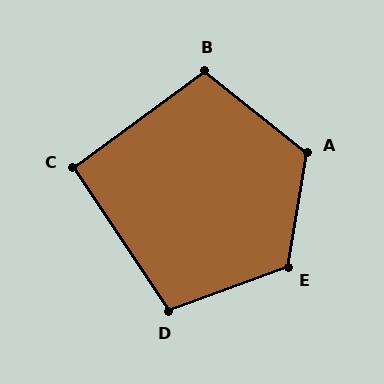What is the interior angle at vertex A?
Approximately 119 degrees (obtuse).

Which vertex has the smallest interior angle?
C, at approximately 93 degrees.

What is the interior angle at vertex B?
Approximately 105 degrees (obtuse).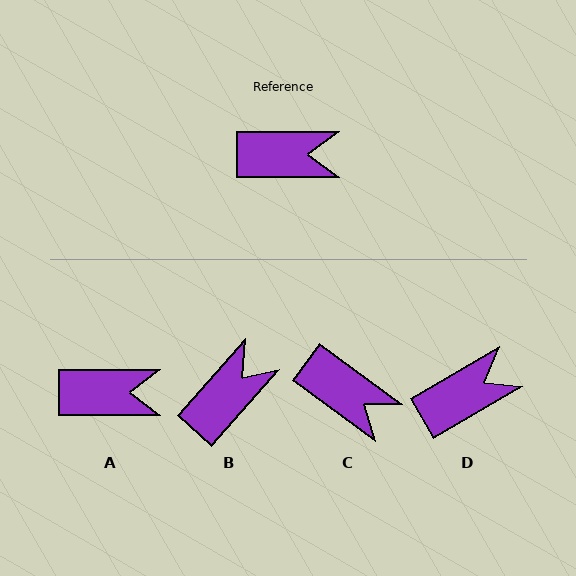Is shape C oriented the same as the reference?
No, it is off by about 37 degrees.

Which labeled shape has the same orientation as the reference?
A.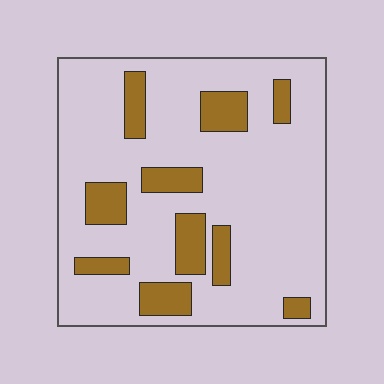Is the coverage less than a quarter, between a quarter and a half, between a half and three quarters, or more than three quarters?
Less than a quarter.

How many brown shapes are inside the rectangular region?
10.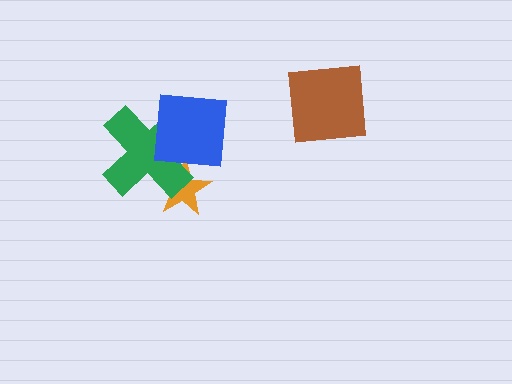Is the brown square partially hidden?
No, no other shape covers it.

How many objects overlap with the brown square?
0 objects overlap with the brown square.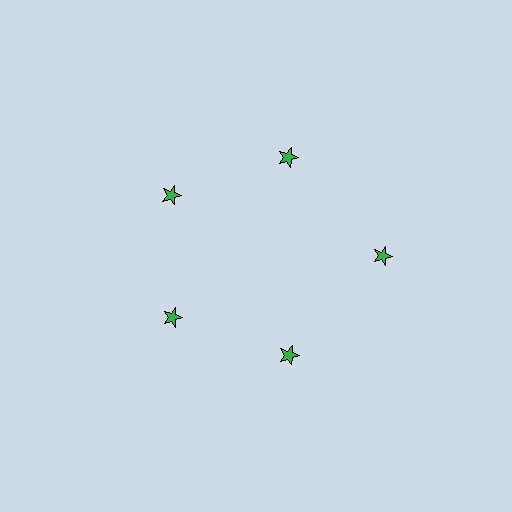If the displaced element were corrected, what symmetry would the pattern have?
It would have 5-fold rotational symmetry — the pattern would map onto itself every 72 degrees.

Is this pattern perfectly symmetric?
No. The 5 green stars are arranged in a ring, but one element near the 3 o'clock position is pushed outward from the center, breaking the 5-fold rotational symmetry.